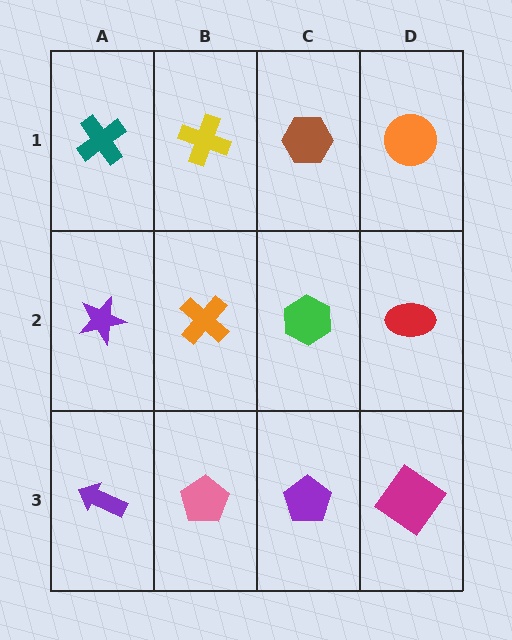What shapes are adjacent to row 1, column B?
An orange cross (row 2, column B), a teal cross (row 1, column A), a brown hexagon (row 1, column C).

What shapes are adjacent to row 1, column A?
A purple star (row 2, column A), a yellow cross (row 1, column B).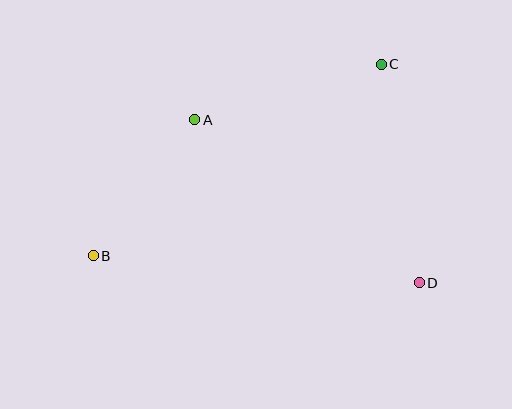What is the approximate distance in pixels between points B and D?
The distance between B and D is approximately 327 pixels.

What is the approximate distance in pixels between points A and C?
The distance between A and C is approximately 195 pixels.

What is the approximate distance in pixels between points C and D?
The distance between C and D is approximately 221 pixels.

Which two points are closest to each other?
Points A and B are closest to each other.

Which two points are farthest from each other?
Points B and C are farthest from each other.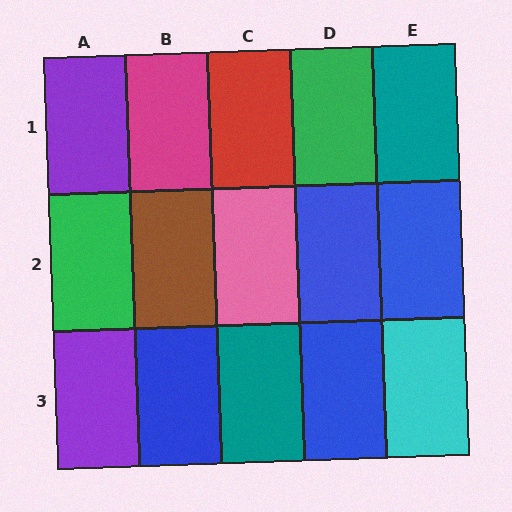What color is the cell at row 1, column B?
Magenta.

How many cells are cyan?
1 cell is cyan.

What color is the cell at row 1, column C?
Red.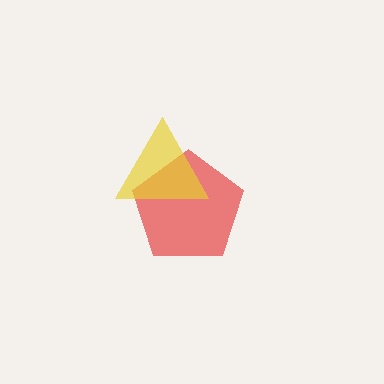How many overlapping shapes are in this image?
There are 2 overlapping shapes in the image.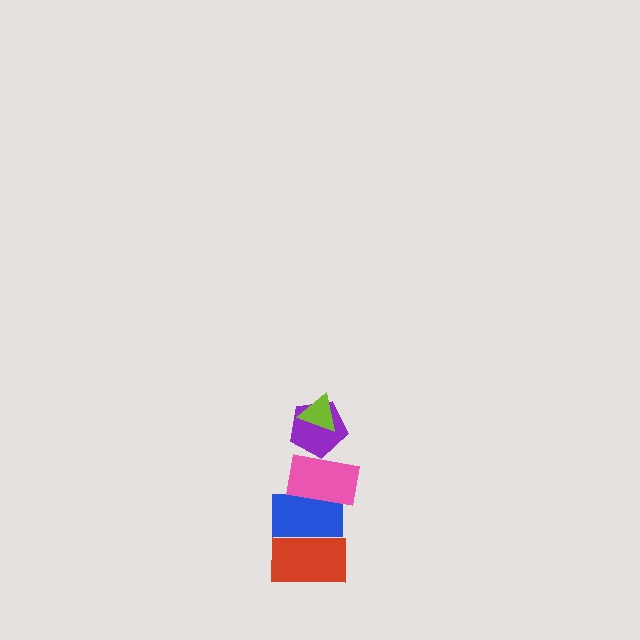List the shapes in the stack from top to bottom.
From top to bottom: the lime triangle, the purple pentagon, the pink rectangle, the blue rectangle, the red rectangle.